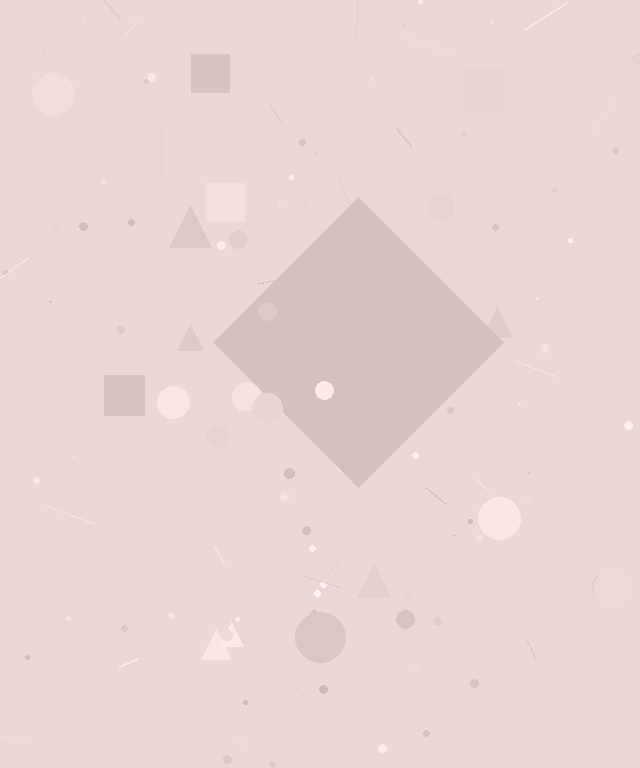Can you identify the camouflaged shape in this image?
The camouflaged shape is a diamond.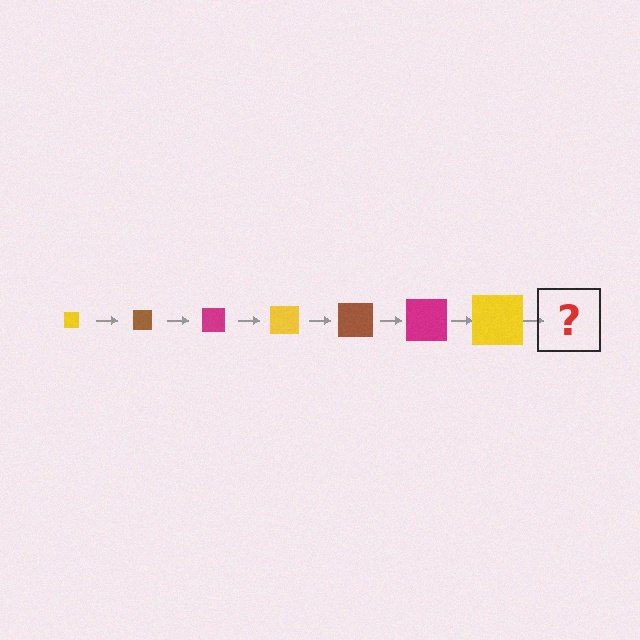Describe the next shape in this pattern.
It should be a brown square, larger than the previous one.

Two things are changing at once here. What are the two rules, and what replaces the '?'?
The two rules are that the square grows larger each step and the color cycles through yellow, brown, and magenta. The '?' should be a brown square, larger than the previous one.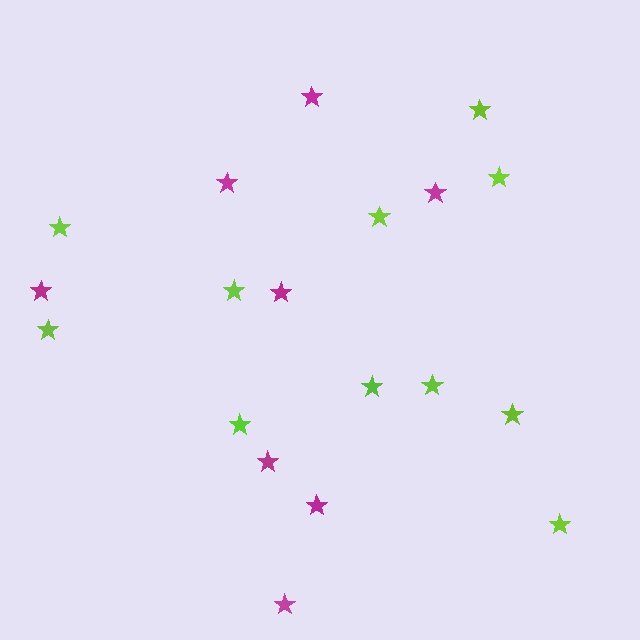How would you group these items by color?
There are 2 groups: one group of magenta stars (8) and one group of lime stars (11).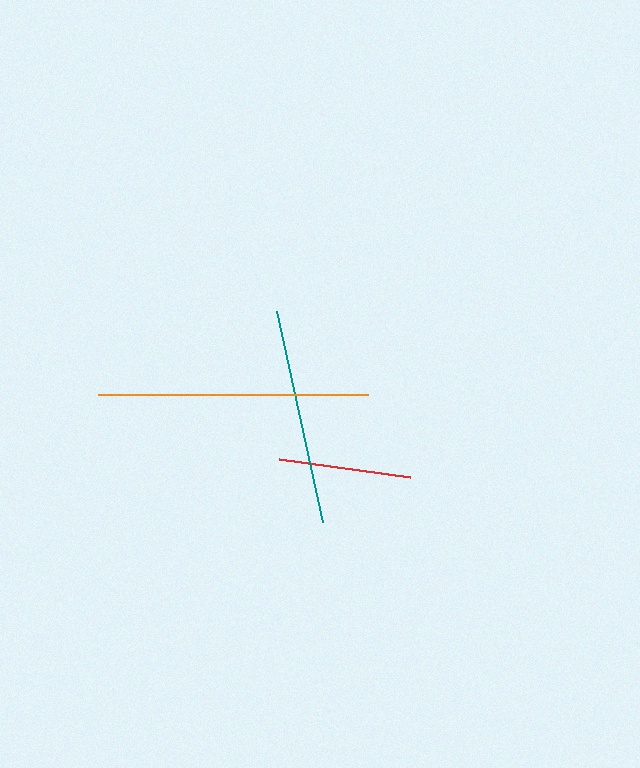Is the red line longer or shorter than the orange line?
The orange line is longer than the red line.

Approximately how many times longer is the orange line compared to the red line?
The orange line is approximately 2.0 times the length of the red line.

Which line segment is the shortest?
The red line is the shortest at approximately 131 pixels.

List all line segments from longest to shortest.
From longest to shortest: orange, teal, red.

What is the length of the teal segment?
The teal segment is approximately 215 pixels long.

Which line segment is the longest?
The orange line is the longest at approximately 269 pixels.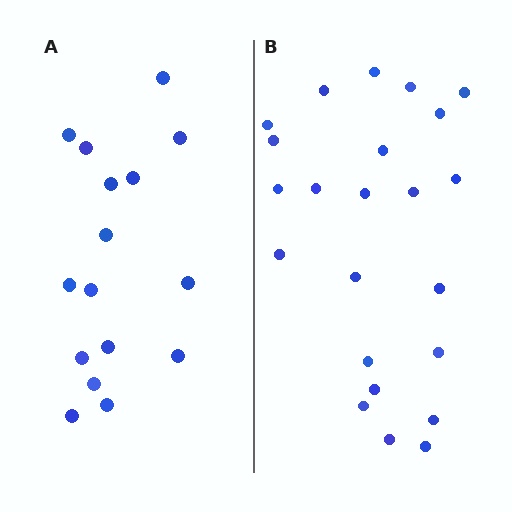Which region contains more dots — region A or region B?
Region B (the right region) has more dots.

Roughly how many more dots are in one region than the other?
Region B has roughly 8 or so more dots than region A.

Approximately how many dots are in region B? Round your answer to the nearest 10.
About 20 dots. (The exact count is 23, which rounds to 20.)